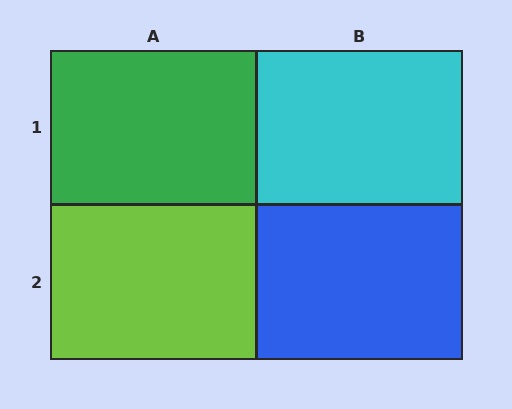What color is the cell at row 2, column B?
Blue.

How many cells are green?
1 cell is green.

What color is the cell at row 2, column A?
Lime.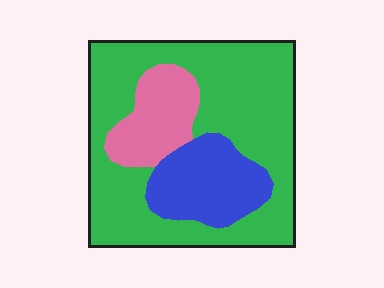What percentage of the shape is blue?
Blue takes up about one fifth (1/5) of the shape.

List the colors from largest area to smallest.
From largest to smallest: green, blue, pink.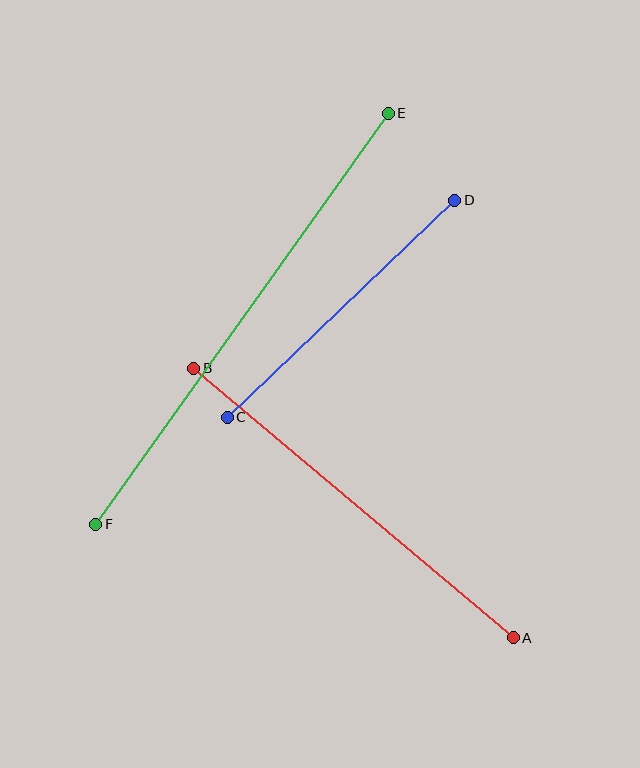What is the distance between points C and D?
The distance is approximately 314 pixels.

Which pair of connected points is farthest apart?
Points E and F are farthest apart.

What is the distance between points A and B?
The distance is approximately 418 pixels.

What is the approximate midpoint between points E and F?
The midpoint is at approximately (242, 319) pixels.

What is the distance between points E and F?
The distance is approximately 504 pixels.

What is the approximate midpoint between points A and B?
The midpoint is at approximately (353, 503) pixels.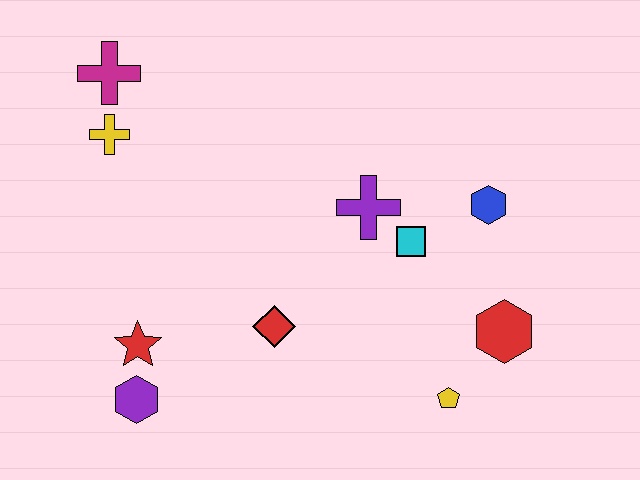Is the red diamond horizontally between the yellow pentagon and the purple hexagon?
Yes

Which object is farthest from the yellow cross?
The red hexagon is farthest from the yellow cross.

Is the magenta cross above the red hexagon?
Yes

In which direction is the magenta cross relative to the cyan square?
The magenta cross is to the left of the cyan square.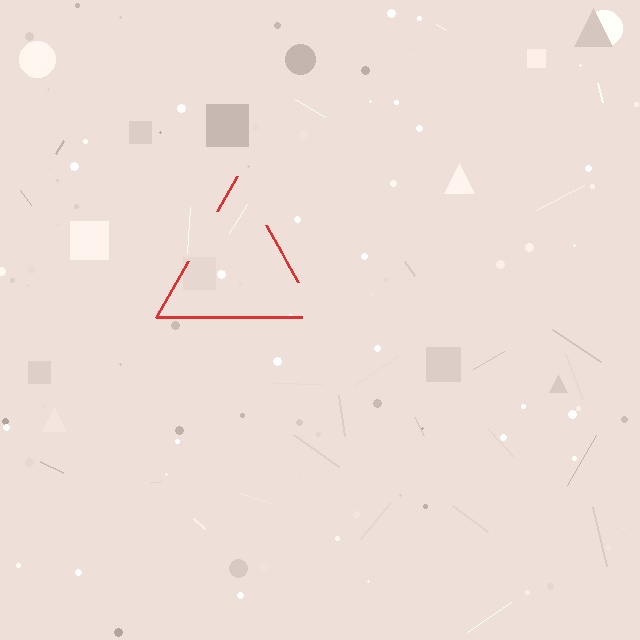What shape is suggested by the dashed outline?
The dashed outline suggests a triangle.